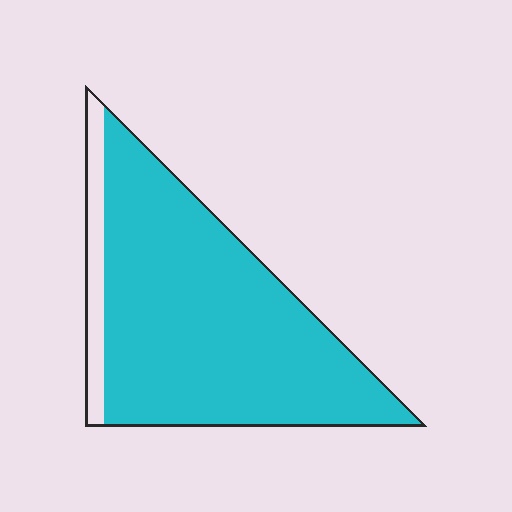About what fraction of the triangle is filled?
About nine tenths (9/10).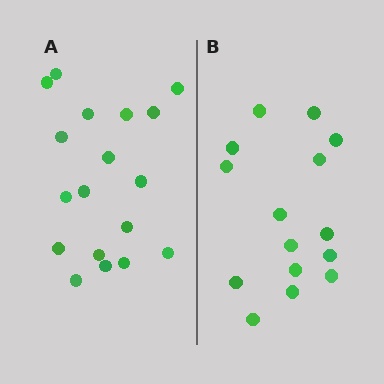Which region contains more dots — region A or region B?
Region A (the left region) has more dots.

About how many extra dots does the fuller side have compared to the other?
Region A has just a few more — roughly 2 or 3 more dots than region B.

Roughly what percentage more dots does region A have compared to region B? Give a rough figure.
About 20% more.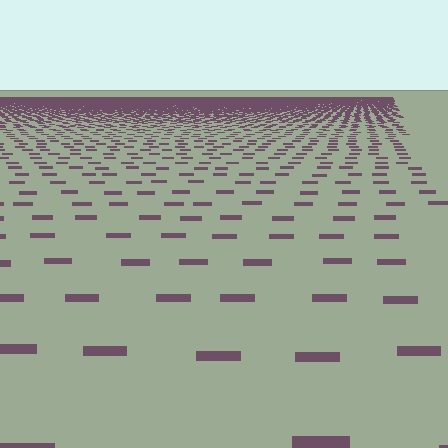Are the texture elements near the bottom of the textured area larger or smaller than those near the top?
Larger. Near the bottom, elements are closer to the viewer and appear at a bigger on-screen size.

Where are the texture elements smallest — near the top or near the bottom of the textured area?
Near the top.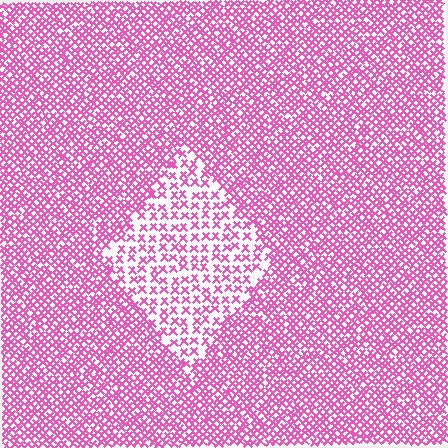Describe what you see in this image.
The image contains small pink elements arranged at two different densities. A diamond-shaped region is visible where the elements are less densely packed than the surrounding area.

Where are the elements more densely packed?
The elements are more densely packed outside the diamond boundary.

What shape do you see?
I see a diamond.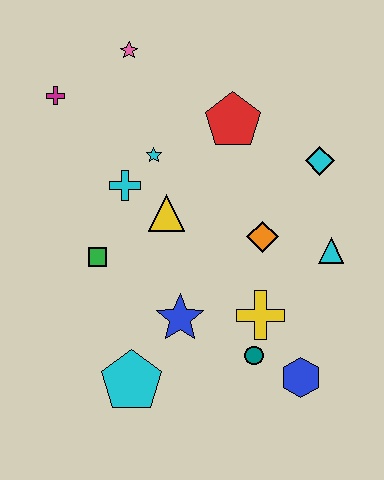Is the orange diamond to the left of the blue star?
No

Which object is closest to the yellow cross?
The teal circle is closest to the yellow cross.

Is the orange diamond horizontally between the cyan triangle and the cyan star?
Yes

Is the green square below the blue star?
No